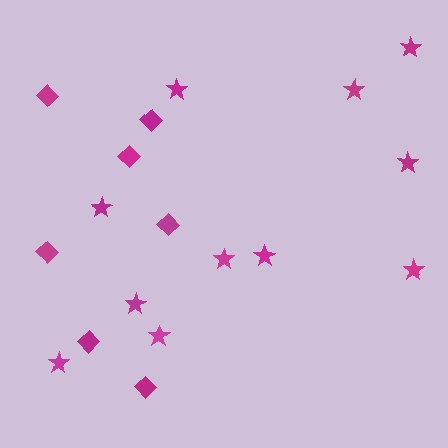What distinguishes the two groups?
There are 2 groups: one group of stars (11) and one group of diamonds (7).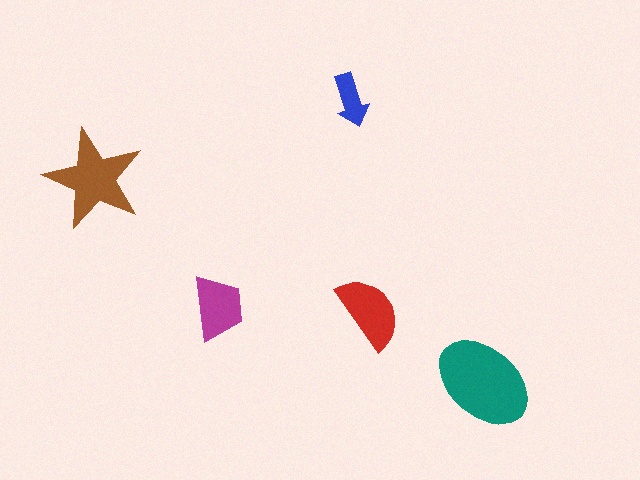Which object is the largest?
The teal ellipse.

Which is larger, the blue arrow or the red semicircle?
The red semicircle.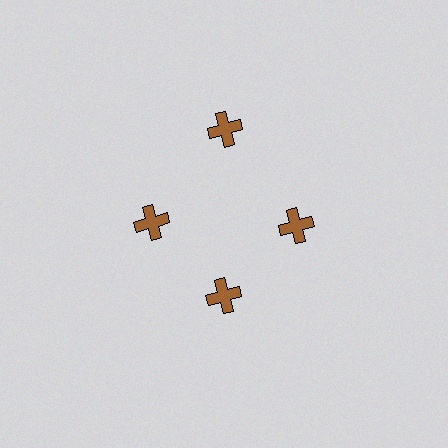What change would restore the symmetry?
The symmetry would be restored by moving it inward, back onto the ring so that all 4 crosses sit at equal angles and equal distance from the center.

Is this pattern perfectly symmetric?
No. The 4 brown crosses are arranged in a ring, but one element near the 12 o'clock position is pushed outward from the center, breaking the 4-fold rotational symmetry.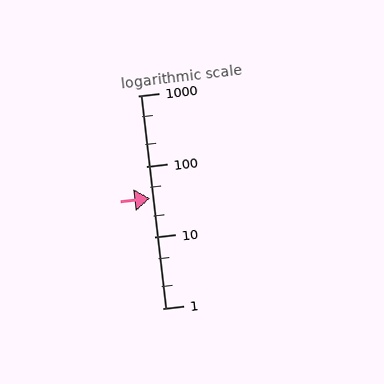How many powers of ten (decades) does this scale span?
The scale spans 3 decades, from 1 to 1000.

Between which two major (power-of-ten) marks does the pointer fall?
The pointer is between 10 and 100.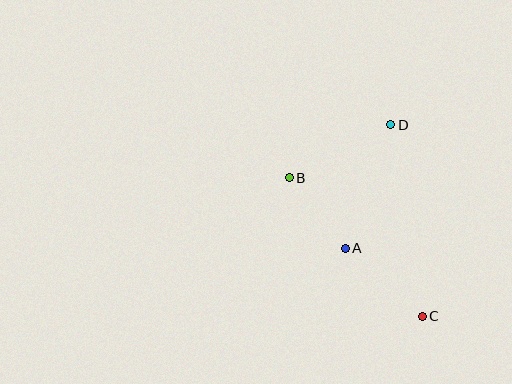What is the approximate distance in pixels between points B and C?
The distance between B and C is approximately 192 pixels.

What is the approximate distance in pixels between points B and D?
The distance between B and D is approximately 114 pixels.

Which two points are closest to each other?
Points A and B are closest to each other.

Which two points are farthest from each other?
Points C and D are farthest from each other.